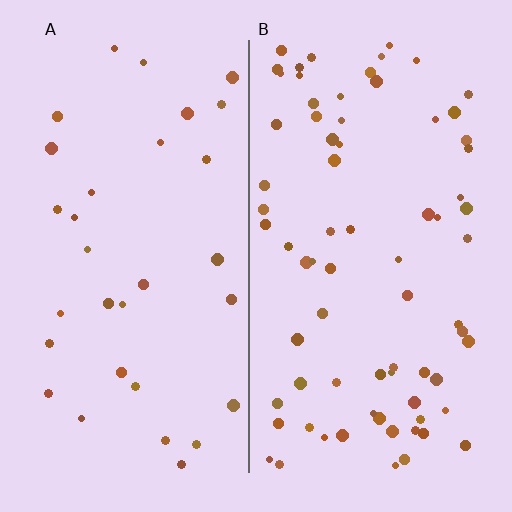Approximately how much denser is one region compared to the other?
Approximately 2.3× — region B over region A.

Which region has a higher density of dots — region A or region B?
B (the right).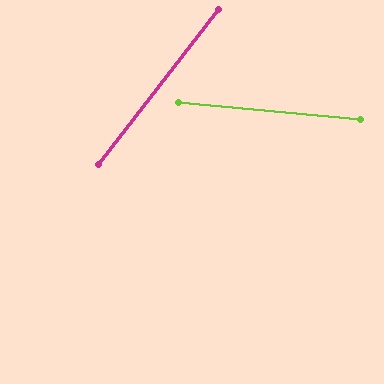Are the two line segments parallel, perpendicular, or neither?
Neither parallel nor perpendicular — they differ by about 58°.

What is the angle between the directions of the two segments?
Approximately 58 degrees.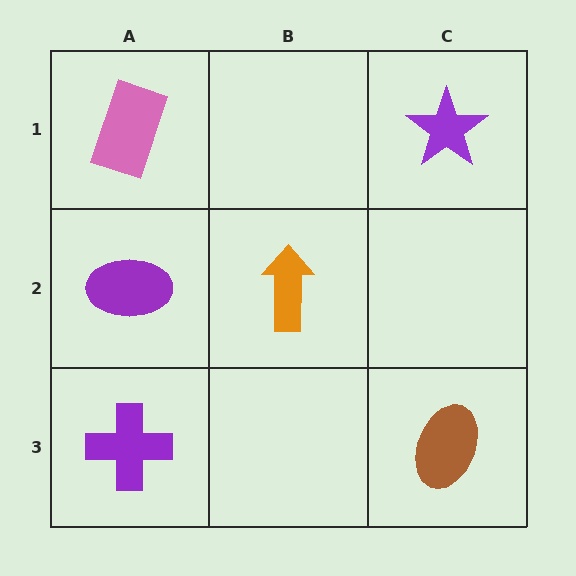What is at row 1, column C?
A purple star.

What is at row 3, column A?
A purple cross.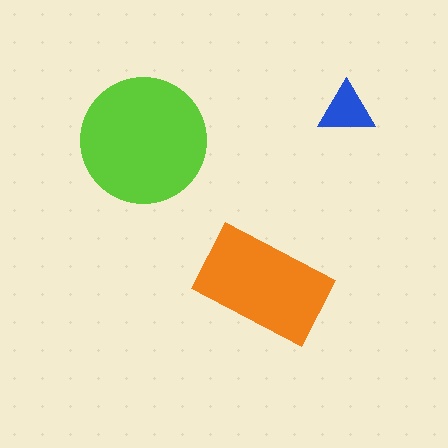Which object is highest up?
The blue triangle is topmost.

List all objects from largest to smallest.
The lime circle, the orange rectangle, the blue triangle.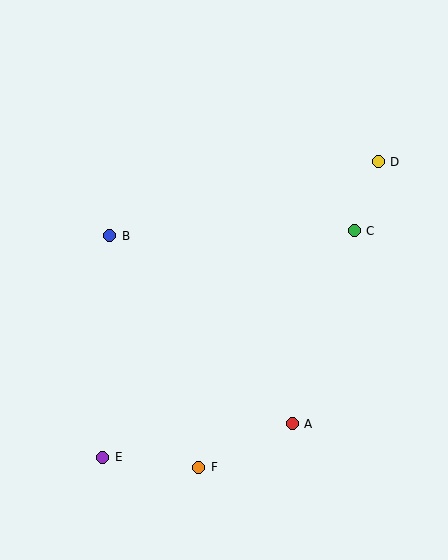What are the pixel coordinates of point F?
Point F is at (199, 467).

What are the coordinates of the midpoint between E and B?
The midpoint between E and B is at (106, 346).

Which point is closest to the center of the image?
Point B at (110, 236) is closest to the center.